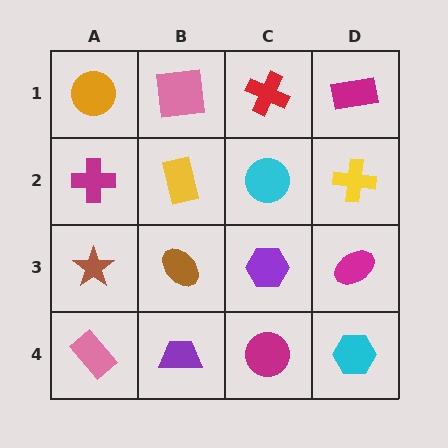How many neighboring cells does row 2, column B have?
4.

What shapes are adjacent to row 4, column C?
A purple hexagon (row 3, column C), a purple trapezoid (row 4, column B), a cyan hexagon (row 4, column D).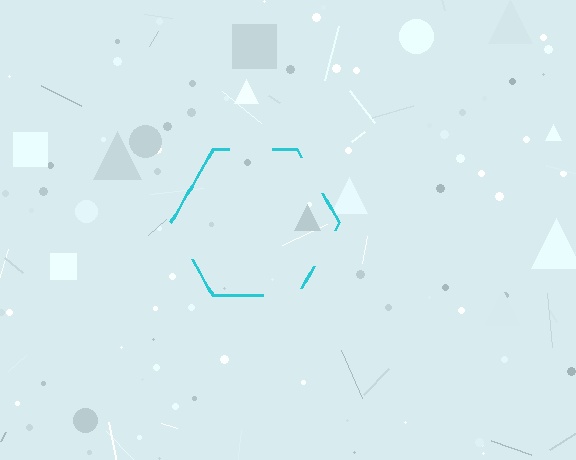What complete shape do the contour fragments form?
The contour fragments form a hexagon.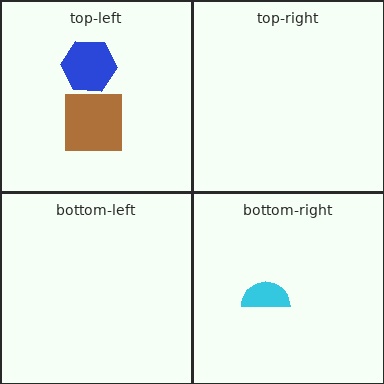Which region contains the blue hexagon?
The top-left region.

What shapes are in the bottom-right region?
The cyan semicircle.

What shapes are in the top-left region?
The blue hexagon, the brown square.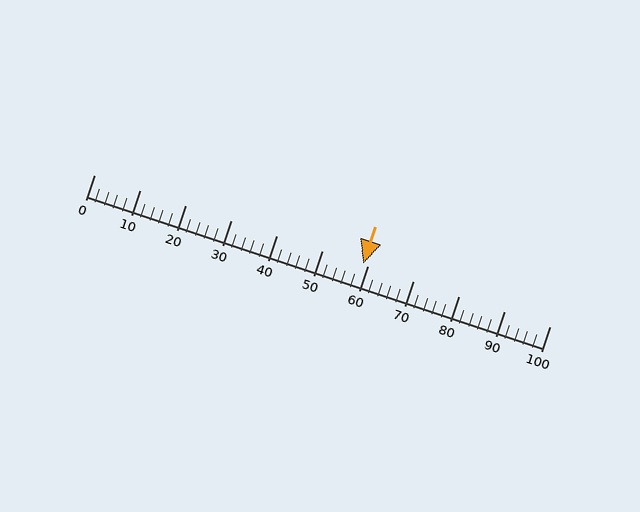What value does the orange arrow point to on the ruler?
The orange arrow points to approximately 59.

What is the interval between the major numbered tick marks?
The major tick marks are spaced 10 units apart.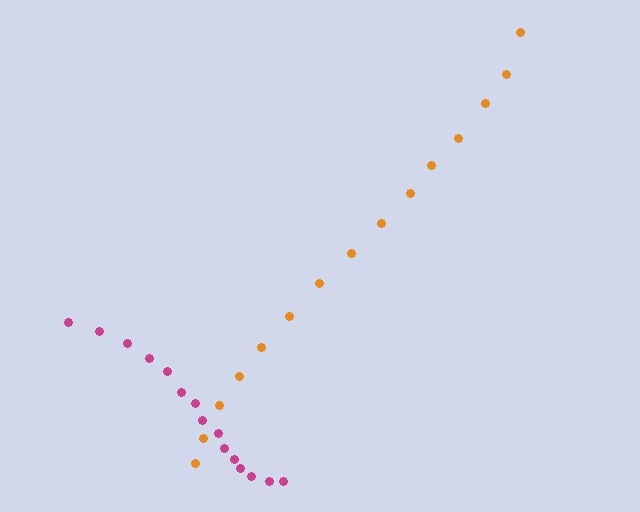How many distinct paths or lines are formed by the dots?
There are 2 distinct paths.